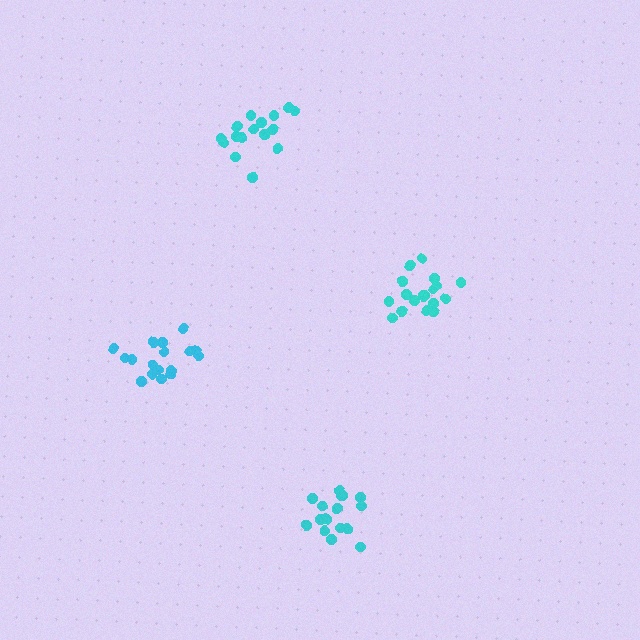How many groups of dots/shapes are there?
There are 4 groups.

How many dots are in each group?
Group 1: 18 dots, Group 2: 17 dots, Group 3: 16 dots, Group 4: 16 dots (67 total).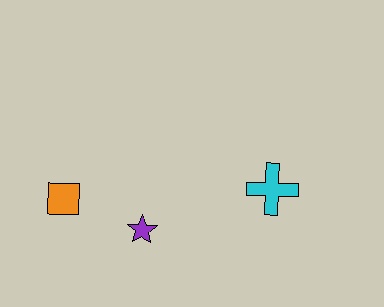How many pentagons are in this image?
There are no pentagons.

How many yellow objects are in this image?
There are no yellow objects.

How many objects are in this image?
There are 3 objects.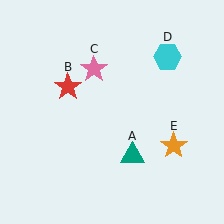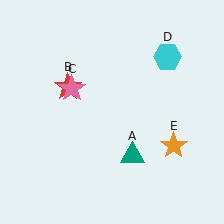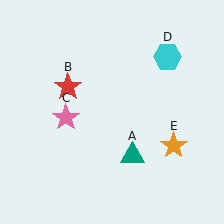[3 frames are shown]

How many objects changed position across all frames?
1 object changed position: pink star (object C).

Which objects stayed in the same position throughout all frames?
Teal triangle (object A) and red star (object B) and cyan hexagon (object D) and orange star (object E) remained stationary.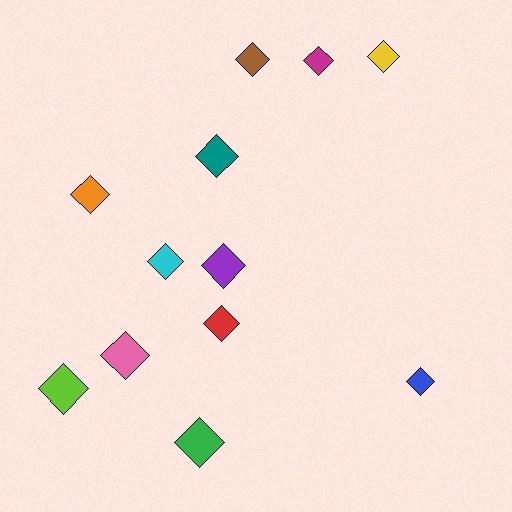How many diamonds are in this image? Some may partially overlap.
There are 12 diamonds.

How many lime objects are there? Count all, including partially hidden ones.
There is 1 lime object.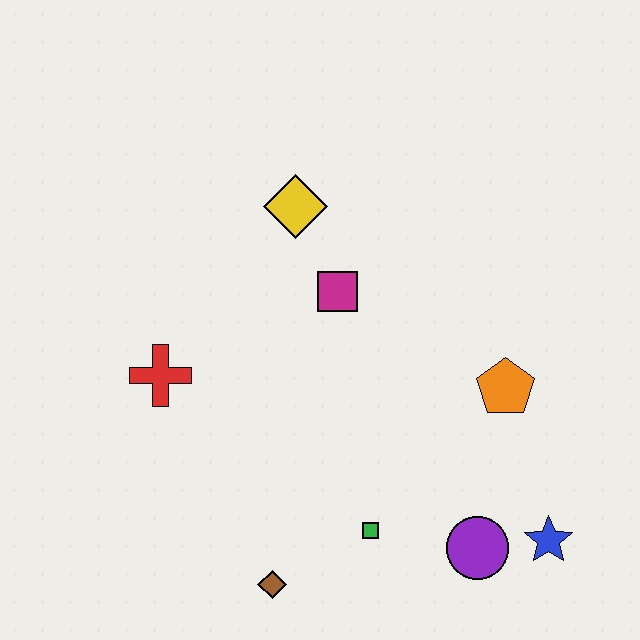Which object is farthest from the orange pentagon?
The red cross is farthest from the orange pentagon.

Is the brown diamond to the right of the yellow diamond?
No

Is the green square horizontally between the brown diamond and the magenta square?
No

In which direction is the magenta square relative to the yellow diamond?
The magenta square is below the yellow diamond.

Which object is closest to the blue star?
The purple circle is closest to the blue star.